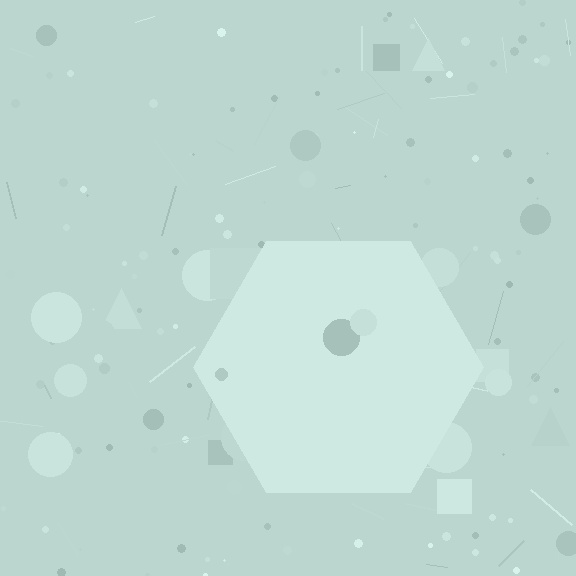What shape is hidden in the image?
A hexagon is hidden in the image.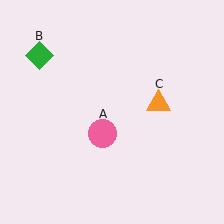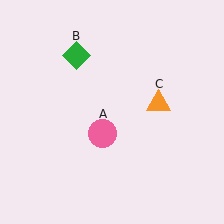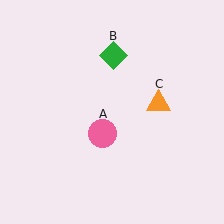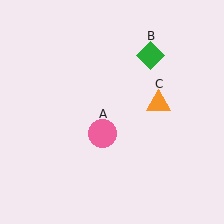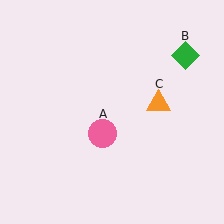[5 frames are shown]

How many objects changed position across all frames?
1 object changed position: green diamond (object B).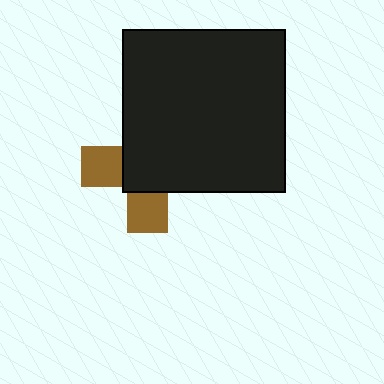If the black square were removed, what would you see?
You would see the complete brown cross.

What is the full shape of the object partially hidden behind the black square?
The partially hidden object is a brown cross.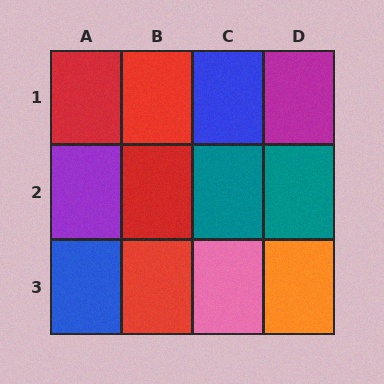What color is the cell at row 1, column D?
Magenta.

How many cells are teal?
2 cells are teal.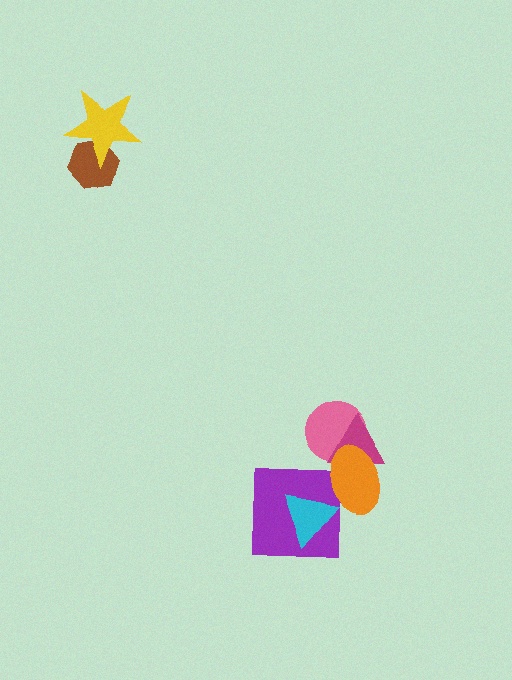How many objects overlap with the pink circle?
2 objects overlap with the pink circle.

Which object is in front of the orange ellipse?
The cyan triangle is in front of the orange ellipse.